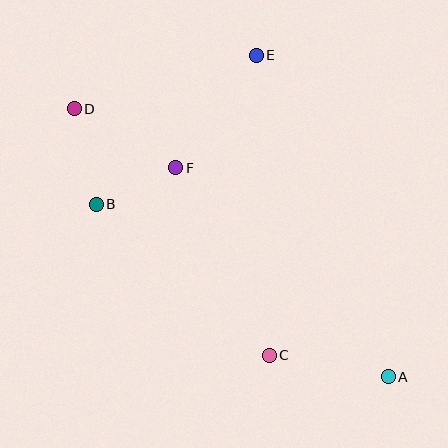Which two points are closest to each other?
Points B and F are closest to each other.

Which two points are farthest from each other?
Points A and D are farthest from each other.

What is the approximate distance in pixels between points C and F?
The distance between C and F is approximately 210 pixels.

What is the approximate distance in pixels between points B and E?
The distance between B and E is approximately 218 pixels.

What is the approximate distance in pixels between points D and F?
The distance between D and F is approximately 117 pixels.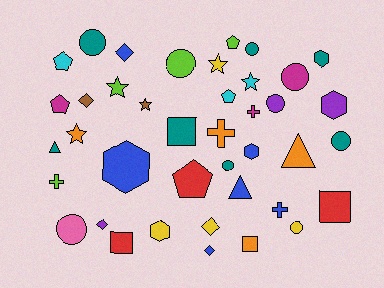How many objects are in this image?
There are 40 objects.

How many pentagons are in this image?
There are 5 pentagons.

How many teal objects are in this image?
There are 7 teal objects.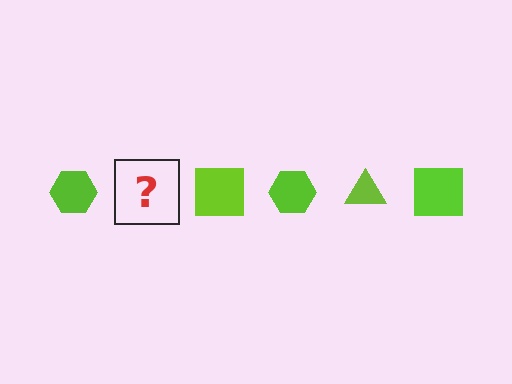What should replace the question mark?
The question mark should be replaced with a lime triangle.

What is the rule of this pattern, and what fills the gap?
The rule is that the pattern cycles through hexagon, triangle, square shapes in lime. The gap should be filled with a lime triangle.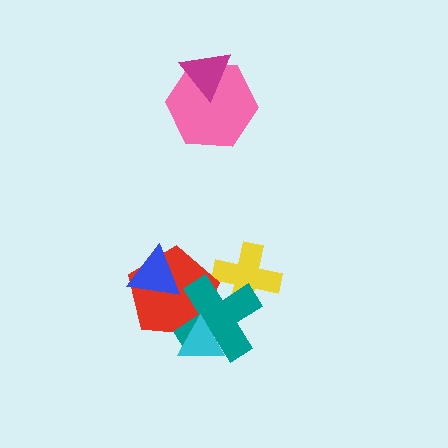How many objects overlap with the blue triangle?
1 object overlaps with the blue triangle.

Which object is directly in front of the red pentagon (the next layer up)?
The teal cross is directly in front of the red pentagon.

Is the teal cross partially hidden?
Yes, it is partially covered by another shape.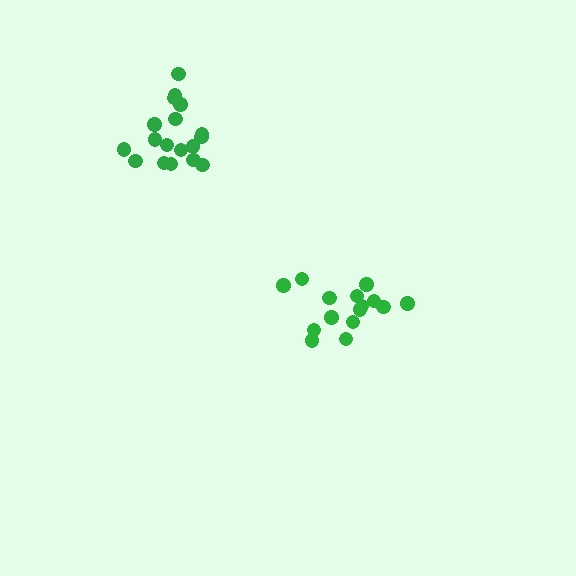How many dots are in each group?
Group 1: 15 dots, Group 2: 18 dots (33 total).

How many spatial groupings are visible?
There are 2 spatial groupings.